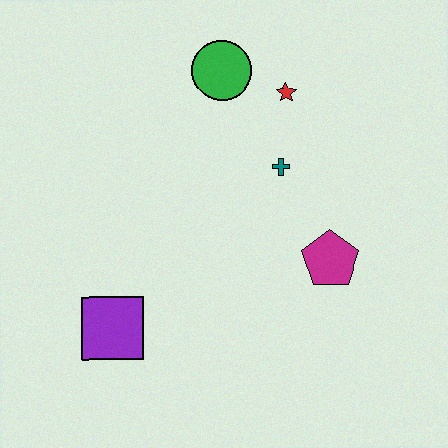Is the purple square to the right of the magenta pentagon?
No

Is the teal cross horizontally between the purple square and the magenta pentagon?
Yes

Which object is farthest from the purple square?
The red star is farthest from the purple square.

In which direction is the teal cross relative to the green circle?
The teal cross is below the green circle.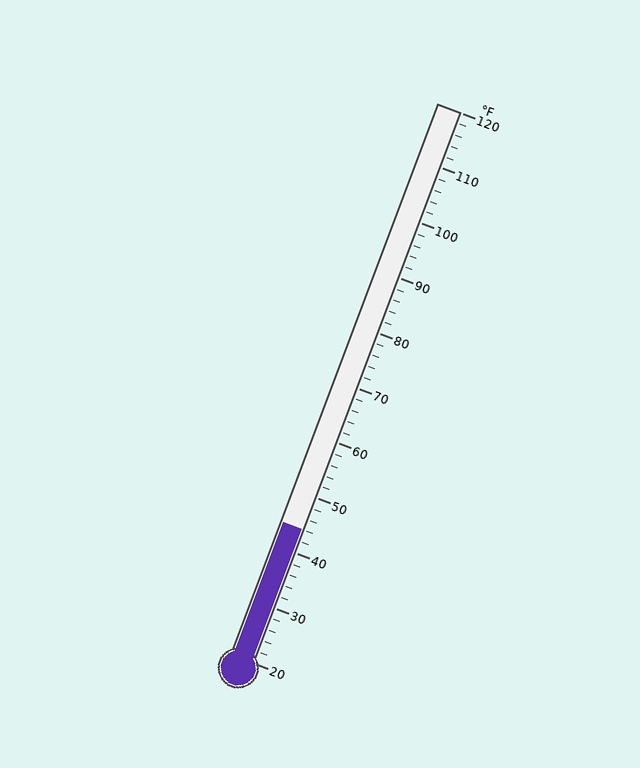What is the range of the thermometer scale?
The thermometer scale ranges from 20°F to 120°F.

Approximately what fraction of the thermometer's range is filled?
The thermometer is filled to approximately 25% of its range.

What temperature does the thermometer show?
The thermometer shows approximately 44°F.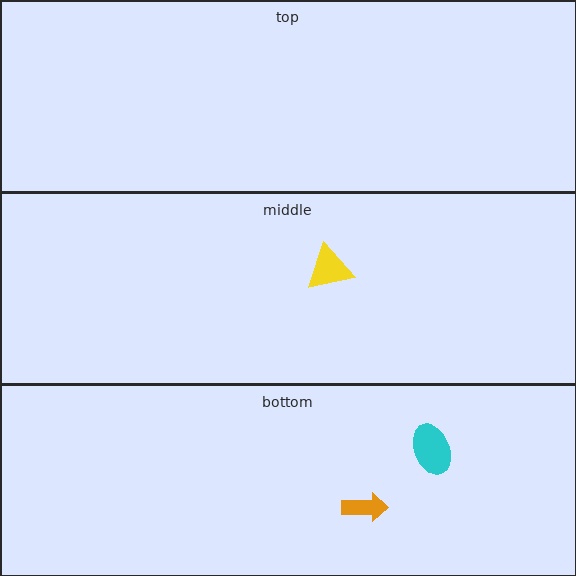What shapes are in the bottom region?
The cyan ellipse, the orange arrow.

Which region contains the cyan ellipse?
The bottom region.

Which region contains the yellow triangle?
The middle region.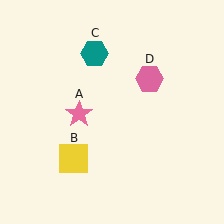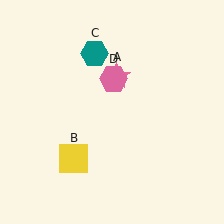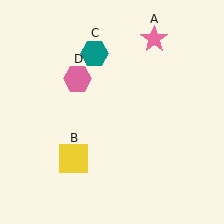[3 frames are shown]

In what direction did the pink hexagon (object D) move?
The pink hexagon (object D) moved left.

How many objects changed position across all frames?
2 objects changed position: pink star (object A), pink hexagon (object D).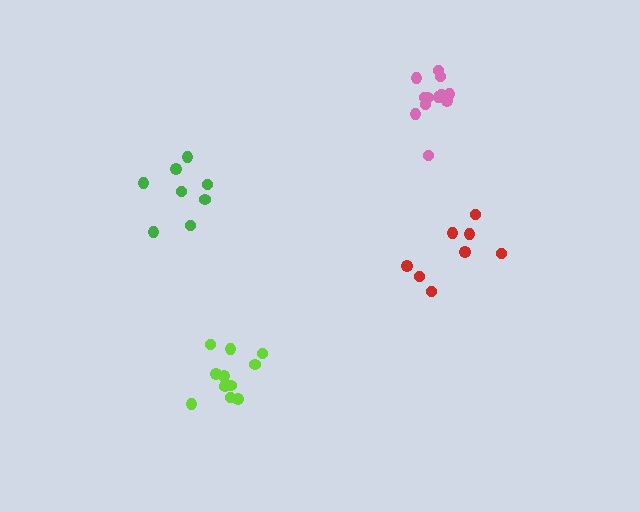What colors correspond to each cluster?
The clusters are colored: red, lime, pink, green.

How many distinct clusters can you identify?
There are 4 distinct clusters.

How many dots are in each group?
Group 1: 8 dots, Group 2: 12 dots, Group 3: 12 dots, Group 4: 8 dots (40 total).